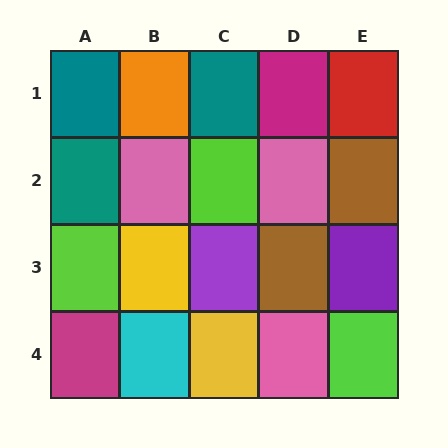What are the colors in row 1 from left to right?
Teal, orange, teal, magenta, red.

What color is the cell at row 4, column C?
Yellow.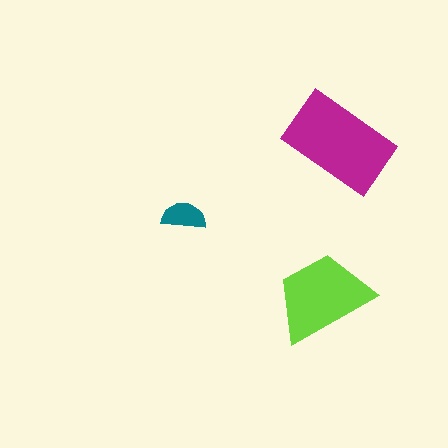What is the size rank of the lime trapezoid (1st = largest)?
2nd.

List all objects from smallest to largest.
The teal semicircle, the lime trapezoid, the magenta rectangle.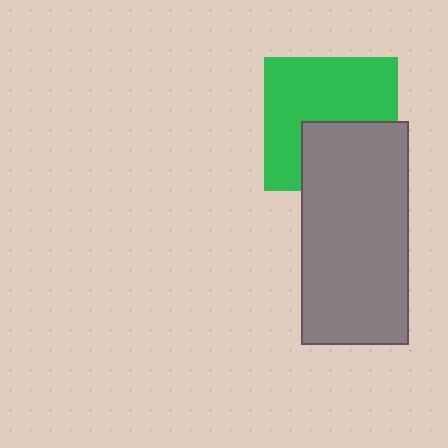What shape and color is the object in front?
The object in front is a gray rectangle.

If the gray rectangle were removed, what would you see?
You would see the complete green square.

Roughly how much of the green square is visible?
About half of it is visible (roughly 63%).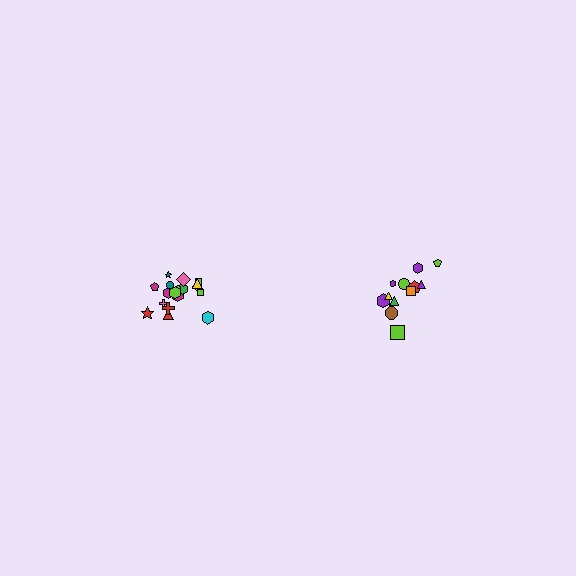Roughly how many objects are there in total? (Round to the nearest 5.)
Roughly 30 objects in total.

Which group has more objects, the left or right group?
The left group.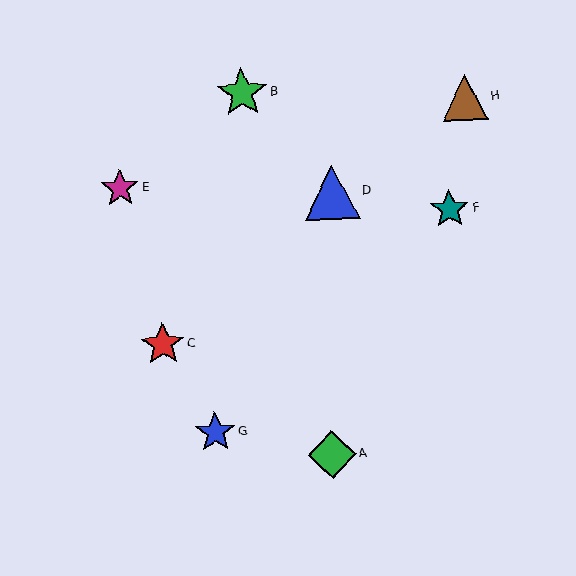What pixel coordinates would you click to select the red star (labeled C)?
Click at (163, 345) to select the red star C.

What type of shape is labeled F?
Shape F is a teal star.